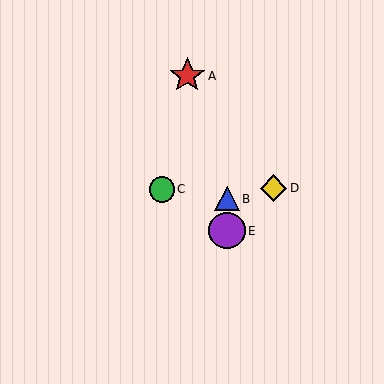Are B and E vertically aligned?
Yes, both are at x≈227.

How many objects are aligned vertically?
2 objects (B, E) are aligned vertically.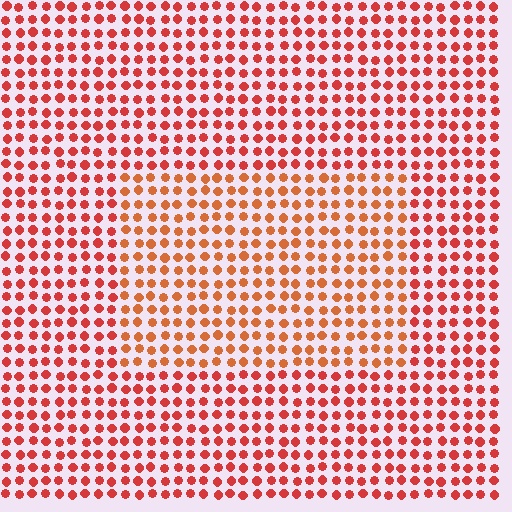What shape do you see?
I see a rectangle.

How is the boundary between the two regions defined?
The boundary is defined purely by a slight shift in hue (about 21 degrees). Spacing, size, and orientation are identical on both sides.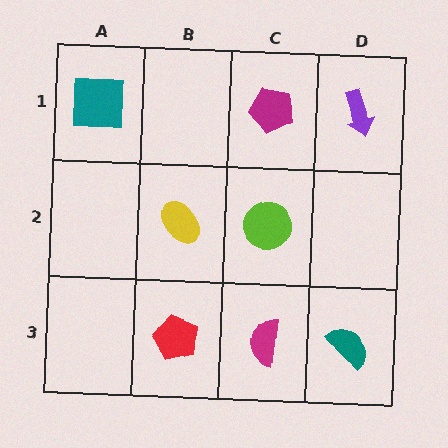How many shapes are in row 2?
2 shapes.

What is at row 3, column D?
A teal semicircle.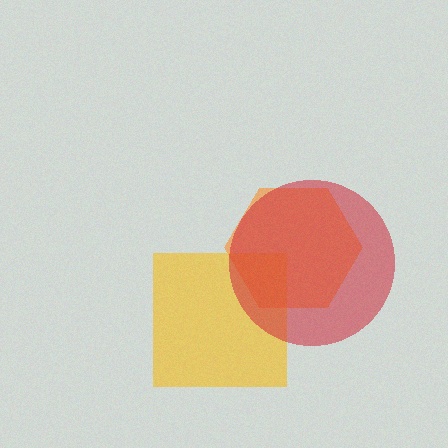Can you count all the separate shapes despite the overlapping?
Yes, there are 3 separate shapes.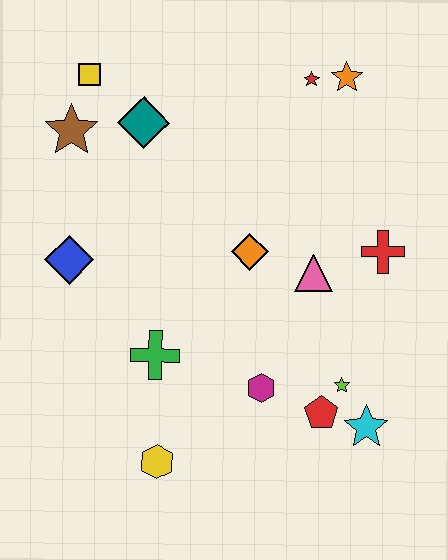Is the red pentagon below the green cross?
Yes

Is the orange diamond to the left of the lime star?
Yes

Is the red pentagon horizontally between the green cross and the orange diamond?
No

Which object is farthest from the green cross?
The orange star is farthest from the green cross.